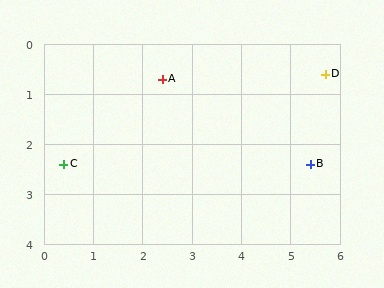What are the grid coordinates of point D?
Point D is at approximately (5.7, 0.6).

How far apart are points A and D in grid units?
Points A and D are about 3.3 grid units apart.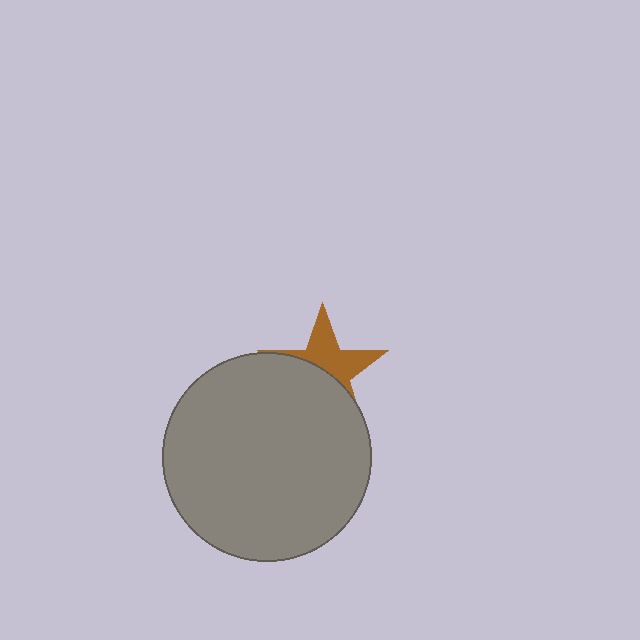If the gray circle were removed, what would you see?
You would see the complete brown star.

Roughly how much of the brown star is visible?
About half of it is visible (roughly 47%).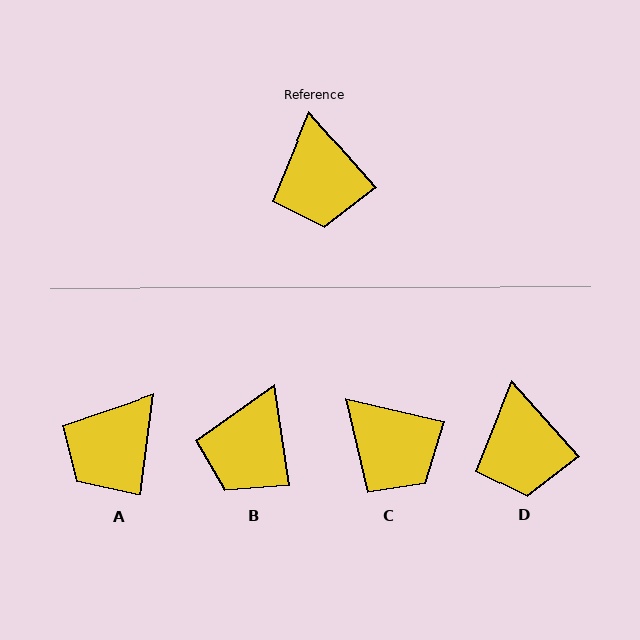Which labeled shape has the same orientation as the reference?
D.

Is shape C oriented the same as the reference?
No, it is off by about 35 degrees.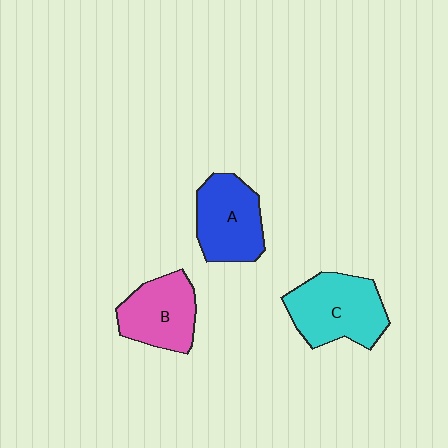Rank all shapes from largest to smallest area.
From largest to smallest: C (cyan), A (blue), B (pink).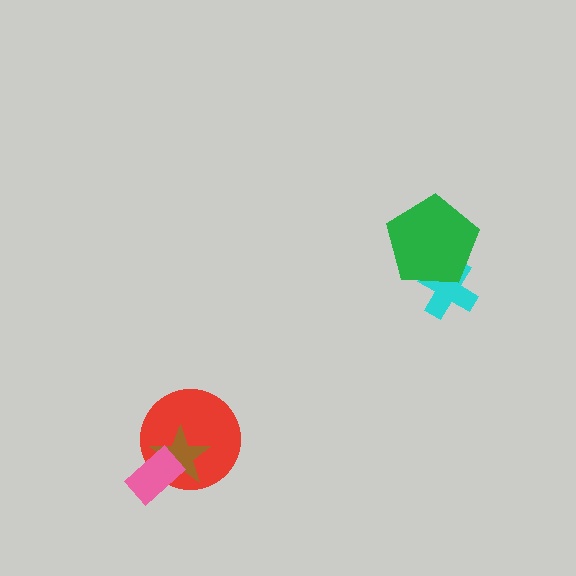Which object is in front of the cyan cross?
The green pentagon is in front of the cyan cross.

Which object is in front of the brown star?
The pink rectangle is in front of the brown star.